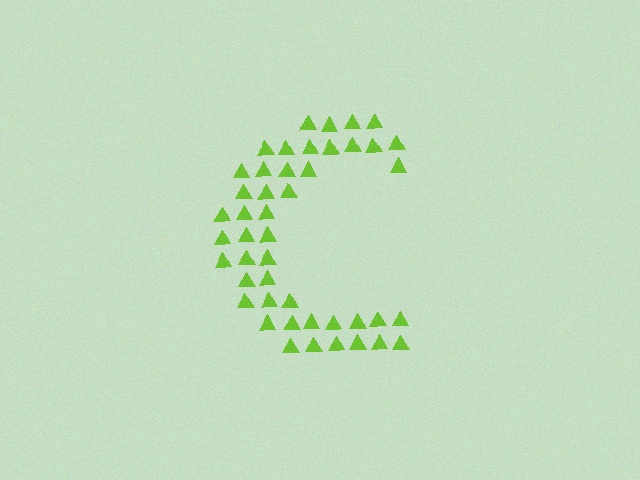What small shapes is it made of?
It is made of small triangles.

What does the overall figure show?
The overall figure shows the letter C.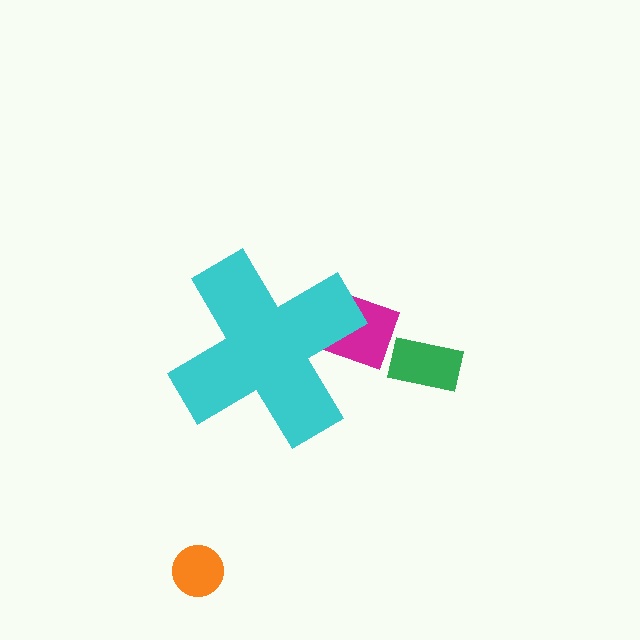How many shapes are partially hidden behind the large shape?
1 shape is partially hidden.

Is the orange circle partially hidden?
No, the orange circle is fully visible.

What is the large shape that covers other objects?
A cyan cross.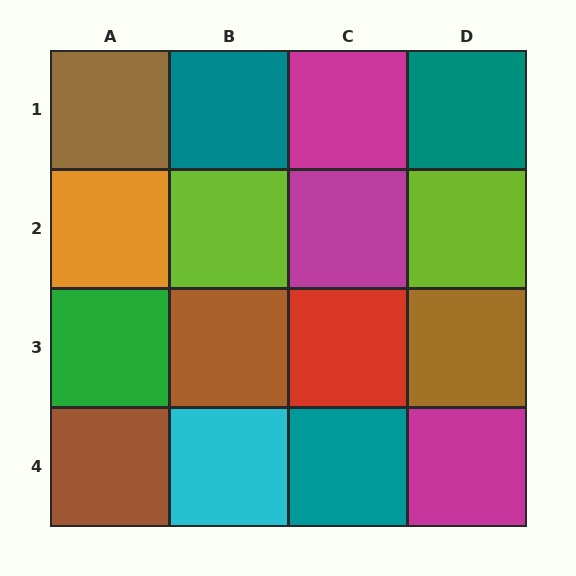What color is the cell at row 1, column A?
Brown.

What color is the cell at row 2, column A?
Orange.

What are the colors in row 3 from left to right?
Green, brown, red, brown.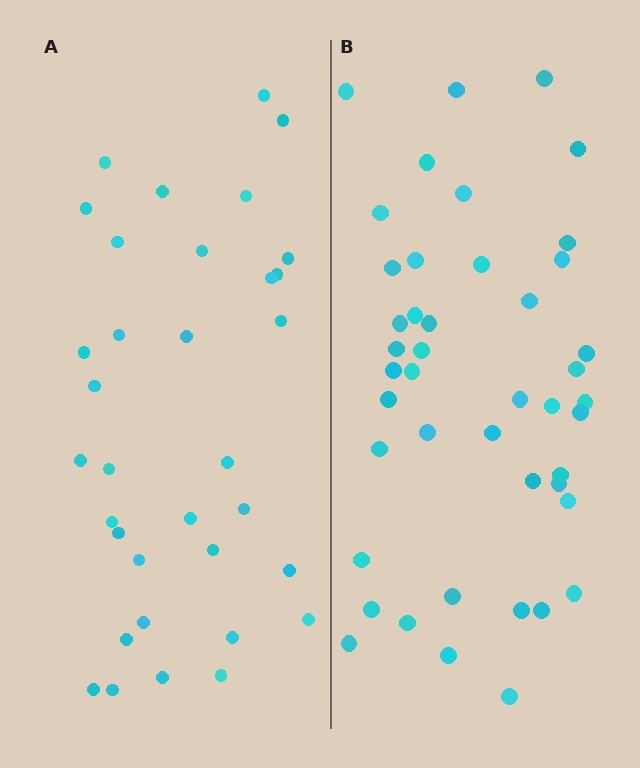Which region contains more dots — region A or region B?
Region B (the right region) has more dots.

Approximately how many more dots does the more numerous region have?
Region B has roughly 10 or so more dots than region A.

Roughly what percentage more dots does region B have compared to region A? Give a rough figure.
About 30% more.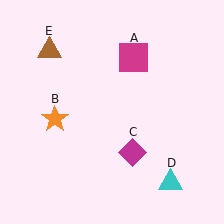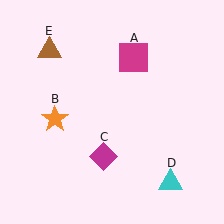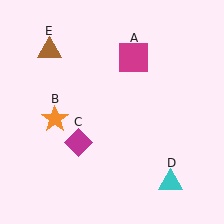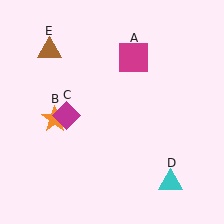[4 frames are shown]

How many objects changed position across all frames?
1 object changed position: magenta diamond (object C).